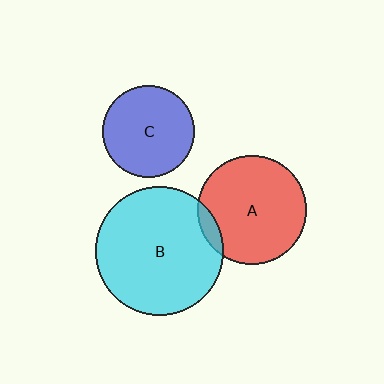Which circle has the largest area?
Circle B (cyan).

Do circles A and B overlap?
Yes.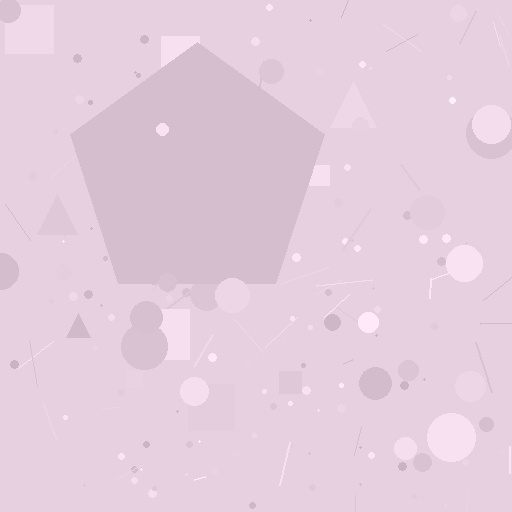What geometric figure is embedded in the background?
A pentagon is embedded in the background.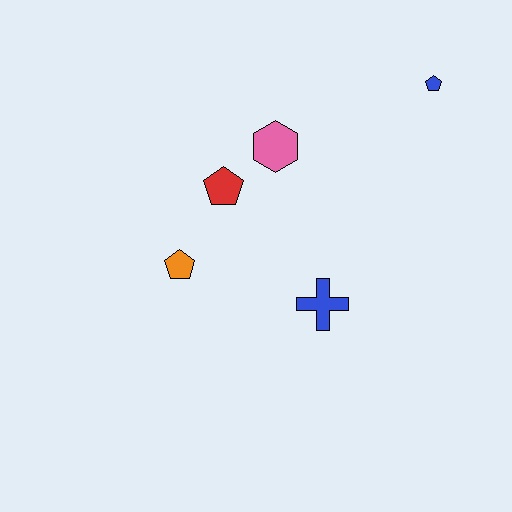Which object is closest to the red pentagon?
The pink hexagon is closest to the red pentagon.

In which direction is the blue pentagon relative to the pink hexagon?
The blue pentagon is to the right of the pink hexagon.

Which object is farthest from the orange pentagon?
The blue pentagon is farthest from the orange pentagon.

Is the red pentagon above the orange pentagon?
Yes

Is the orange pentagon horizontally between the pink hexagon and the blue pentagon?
No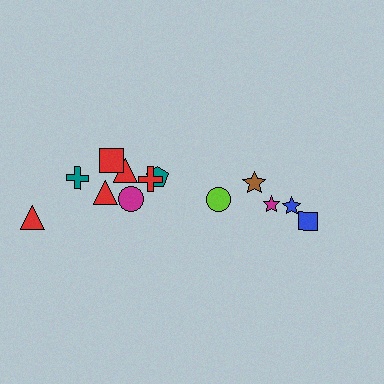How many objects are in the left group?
There are 8 objects.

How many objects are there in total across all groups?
There are 13 objects.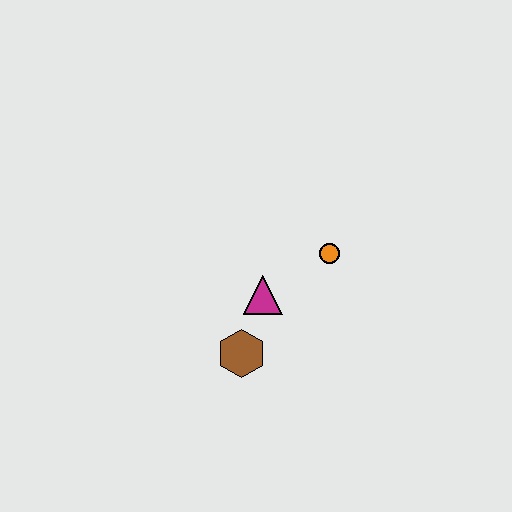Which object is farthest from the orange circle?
The brown hexagon is farthest from the orange circle.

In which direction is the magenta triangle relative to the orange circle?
The magenta triangle is to the left of the orange circle.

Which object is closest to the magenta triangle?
The brown hexagon is closest to the magenta triangle.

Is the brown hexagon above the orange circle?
No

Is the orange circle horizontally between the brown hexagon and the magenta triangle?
No